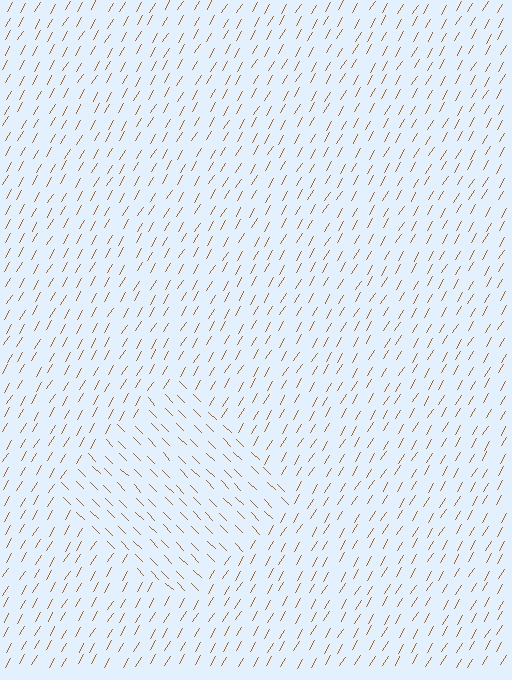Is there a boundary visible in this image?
Yes, there is a texture boundary formed by a change in line orientation.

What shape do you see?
I see a diamond.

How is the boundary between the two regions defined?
The boundary is defined purely by a change in line orientation (approximately 76 degrees difference). All lines are the same color and thickness.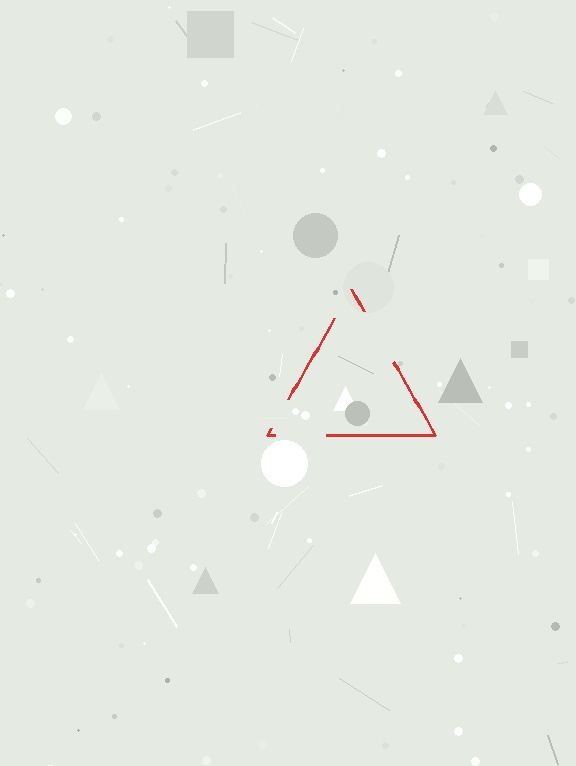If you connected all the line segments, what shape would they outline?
They would outline a triangle.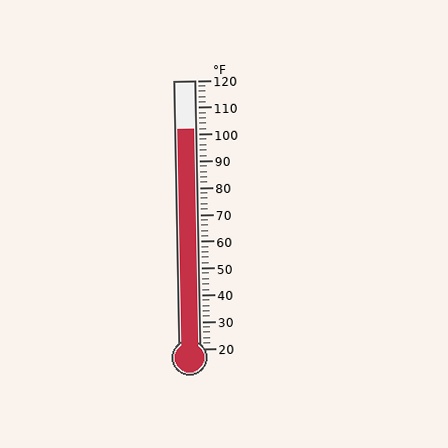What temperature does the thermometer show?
The thermometer shows approximately 102°F.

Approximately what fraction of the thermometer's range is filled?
The thermometer is filled to approximately 80% of its range.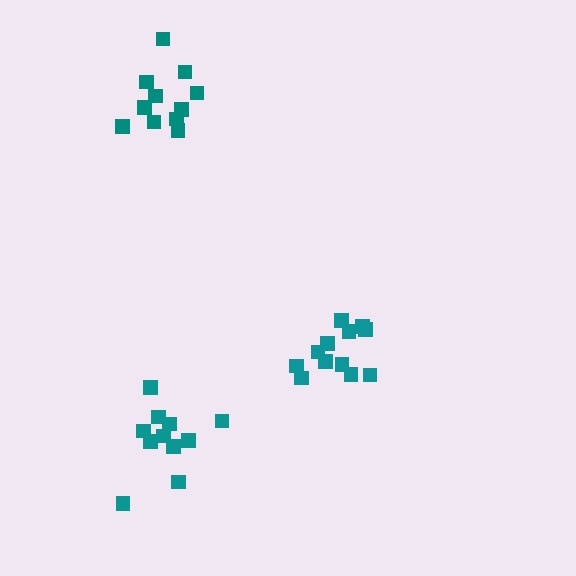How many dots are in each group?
Group 1: 11 dots, Group 2: 12 dots, Group 3: 11 dots (34 total).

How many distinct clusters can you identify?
There are 3 distinct clusters.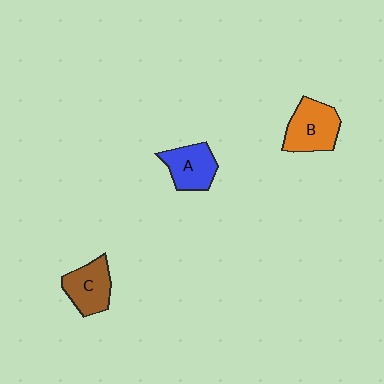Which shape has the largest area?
Shape B (orange).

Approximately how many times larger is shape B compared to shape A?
Approximately 1.2 times.